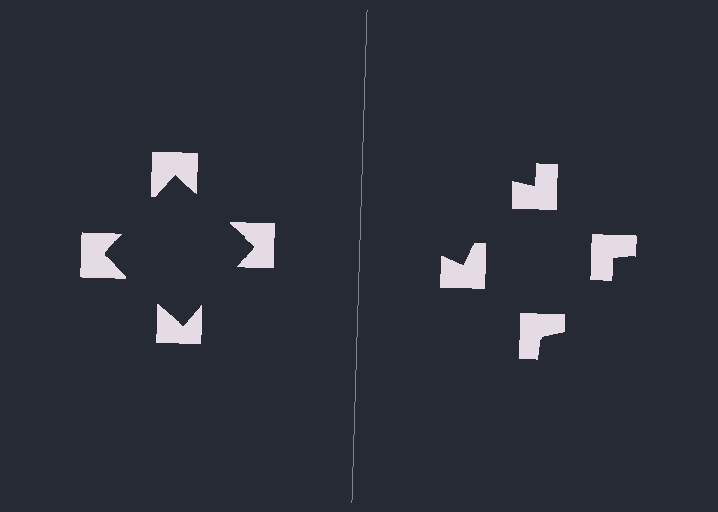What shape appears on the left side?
An illusory square.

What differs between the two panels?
The notched squares are positioned identically on both sides; only the wedge orientations differ. On the left they align to a square; on the right they are misaligned.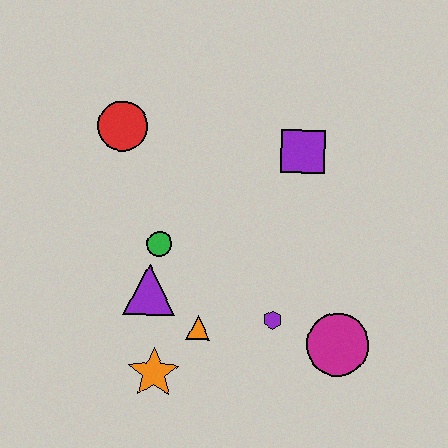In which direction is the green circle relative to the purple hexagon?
The green circle is to the left of the purple hexagon.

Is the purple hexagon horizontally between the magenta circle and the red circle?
Yes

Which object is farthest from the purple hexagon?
The red circle is farthest from the purple hexagon.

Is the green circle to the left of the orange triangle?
Yes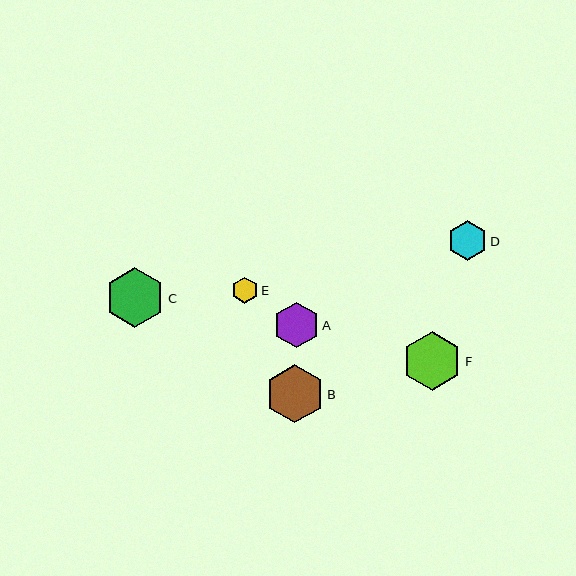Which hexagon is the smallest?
Hexagon E is the smallest with a size of approximately 26 pixels.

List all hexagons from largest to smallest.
From largest to smallest: C, F, B, A, D, E.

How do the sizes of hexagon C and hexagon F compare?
Hexagon C and hexagon F are approximately the same size.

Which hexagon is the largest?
Hexagon C is the largest with a size of approximately 60 pixels.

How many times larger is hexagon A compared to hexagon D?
Hexagon A is approximately 1.2 times the size of hexagon D.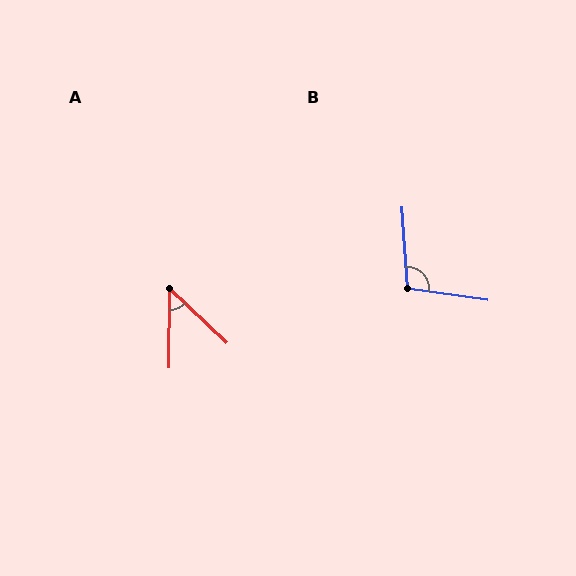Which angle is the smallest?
A, at approximately 47 degrees.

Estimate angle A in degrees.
Approximately 47 degrees.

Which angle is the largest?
B, at approximately 102 degrees.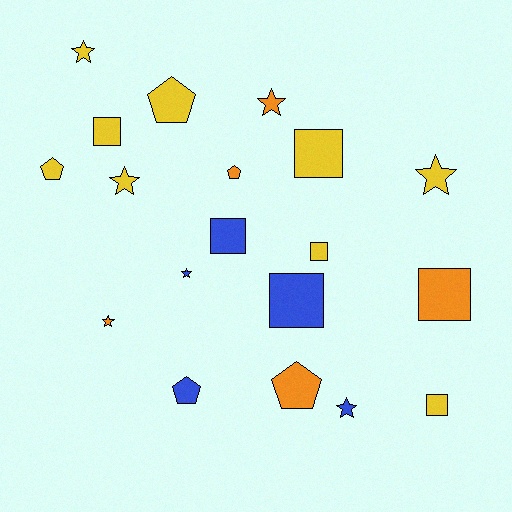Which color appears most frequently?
Yellow, with 9 objects.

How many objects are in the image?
There are 19 objects.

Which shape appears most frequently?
Square, with 7 objects.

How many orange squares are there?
There is 1 orange square.